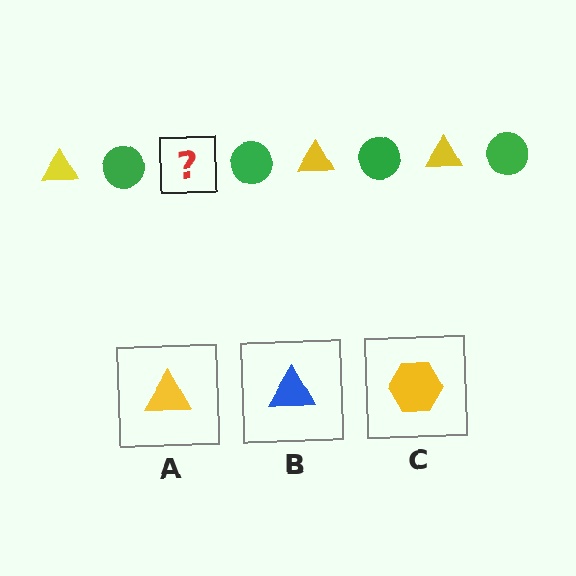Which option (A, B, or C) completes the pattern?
A.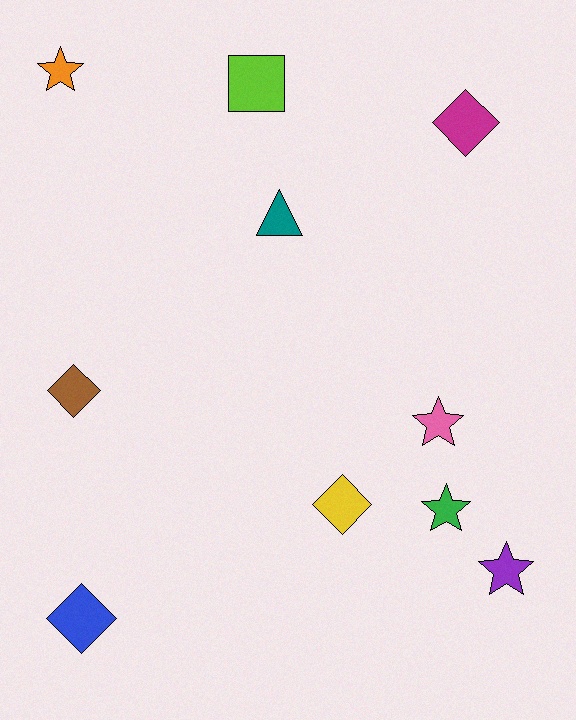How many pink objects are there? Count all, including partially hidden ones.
There is 1 pink object.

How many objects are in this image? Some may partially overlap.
There are 10 objects.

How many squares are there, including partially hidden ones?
There is 1 square.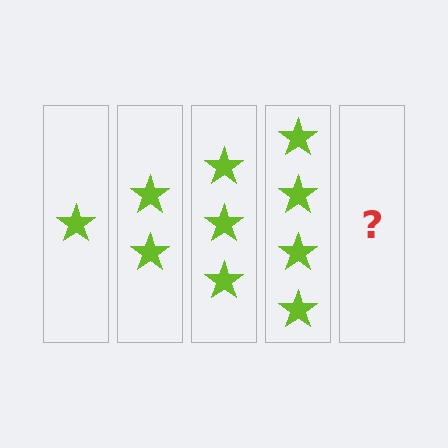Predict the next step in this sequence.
The next step is 5 stars.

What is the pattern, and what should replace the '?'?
The pattern is that each step adds one more star. The '?' should be 5 stars.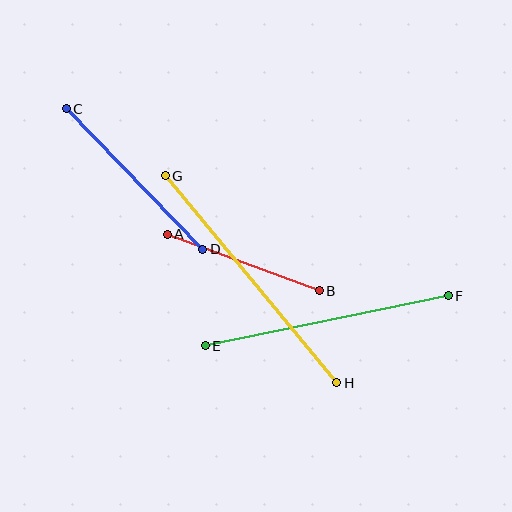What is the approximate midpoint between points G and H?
The midpoint is at approximately (251, 279) pixels.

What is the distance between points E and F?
The distance is approximately 248 pixels.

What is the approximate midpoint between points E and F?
The midpoint is at approximately (327, 321) pixels.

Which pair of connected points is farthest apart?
Points G and H are farthest apart.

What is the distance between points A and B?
The distance is approximately 162 pixels.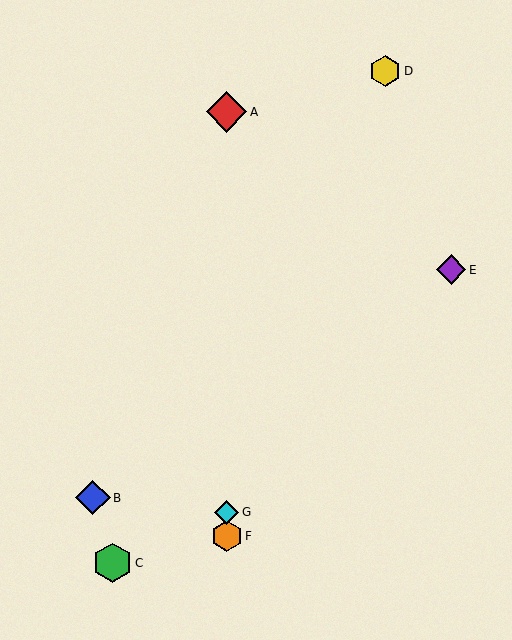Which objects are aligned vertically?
Objects A, F, G are aligned vertically.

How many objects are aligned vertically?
3 objects (A, F, G) are aligned vertically.